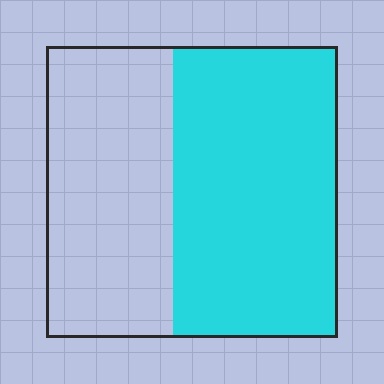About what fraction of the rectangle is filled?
About three fifths (3/5).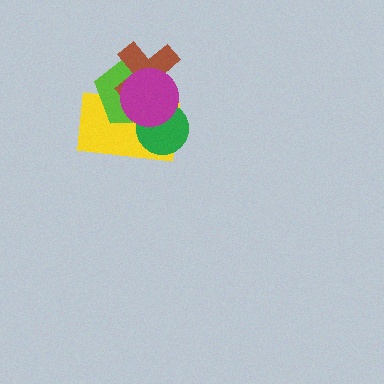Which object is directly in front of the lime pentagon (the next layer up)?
The green circle is directly in front of the lime pentagon.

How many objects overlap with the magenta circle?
4 objects overlap with the magenta circle.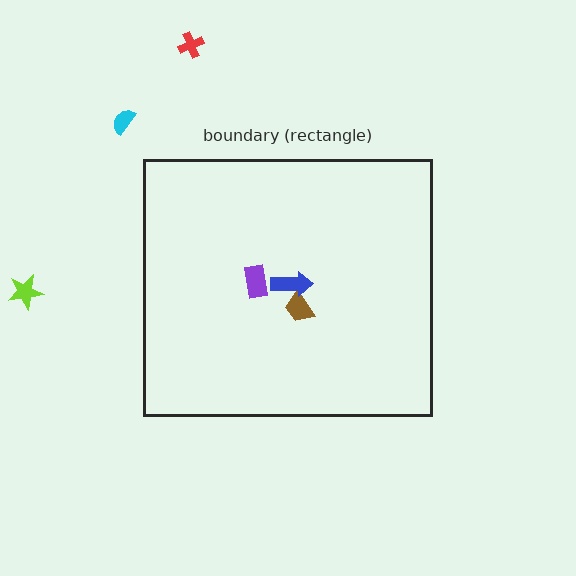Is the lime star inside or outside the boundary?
Outside.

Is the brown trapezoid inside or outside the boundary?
Inside.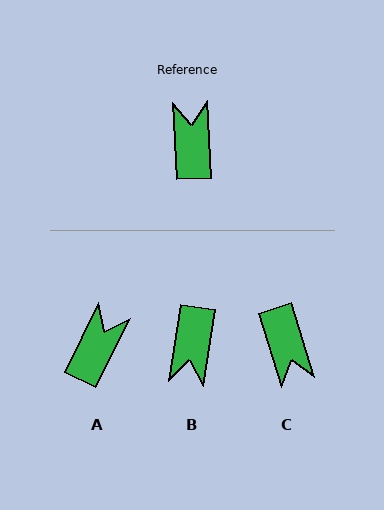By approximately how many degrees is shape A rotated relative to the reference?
Approximately 29 degrees clockwise.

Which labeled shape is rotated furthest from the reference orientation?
B, about 169 degrees away.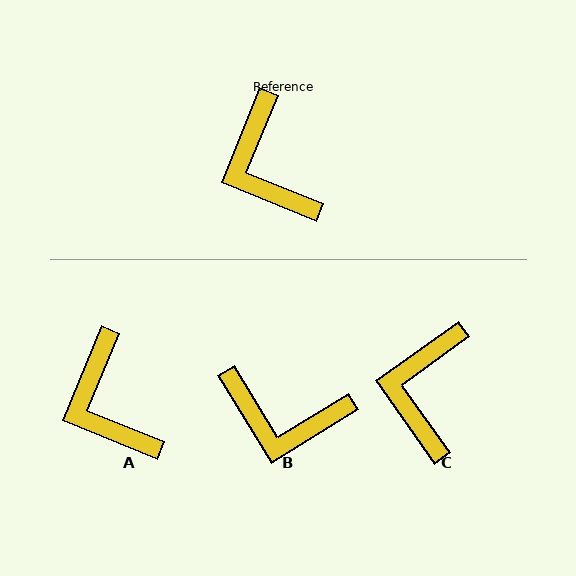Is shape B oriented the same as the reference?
No, it is off by about 54 degrees.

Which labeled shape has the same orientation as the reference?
A.